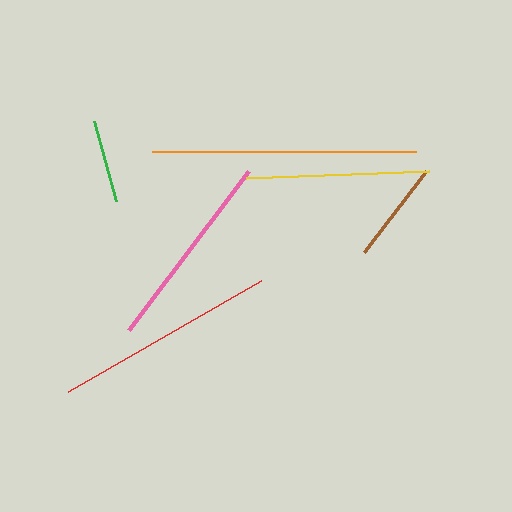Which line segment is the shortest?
The green line is the shortest at approximately 84 pixels.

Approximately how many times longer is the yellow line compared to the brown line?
The yellow line is approximately 1.8 times the length of the brown line.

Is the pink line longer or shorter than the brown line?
The pink line is longer than the brown line.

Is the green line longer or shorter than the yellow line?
The yellow line is longer than the green line.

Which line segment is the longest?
The orange line is the longest at approximately 264 pixels.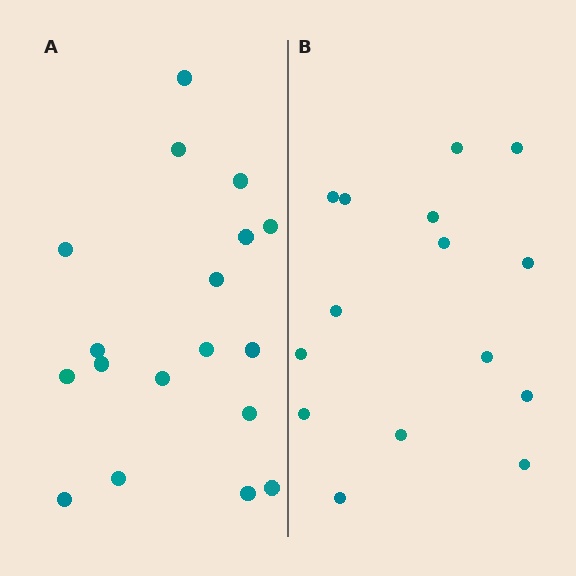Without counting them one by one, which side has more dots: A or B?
Region A (the left region) has more dots.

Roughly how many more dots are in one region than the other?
Region A has just a few more — roughly 2 or 3 more dots than region B.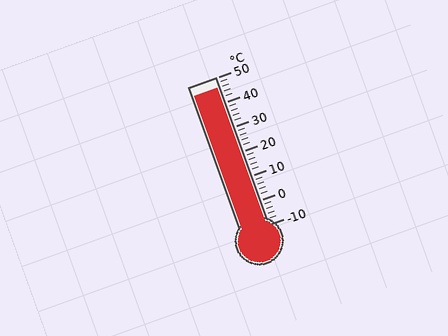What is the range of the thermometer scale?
The thermometer scale ranges from -10°C to 50°C.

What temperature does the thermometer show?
The thermometer shows approximately 46°C.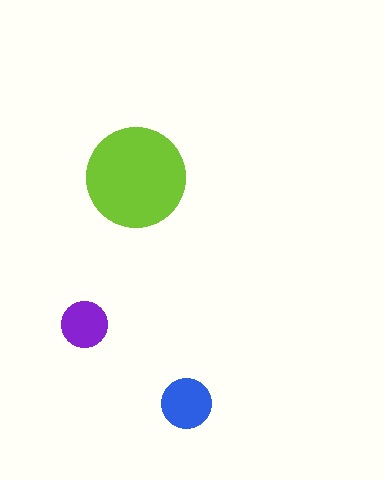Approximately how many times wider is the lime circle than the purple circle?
About 2 times wider.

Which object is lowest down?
The blue circle is bottommost.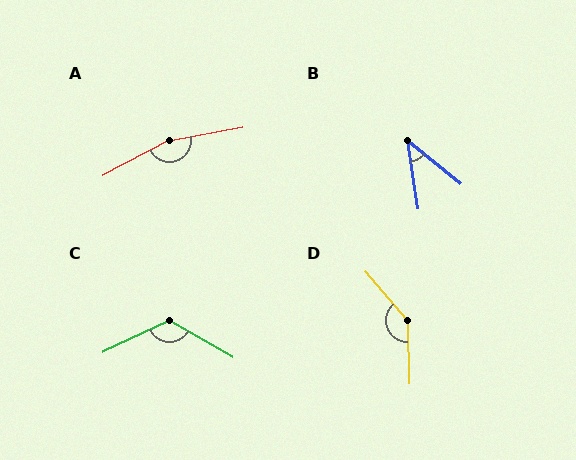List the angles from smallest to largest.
B (43°), C (124°), D (141°), A (162°).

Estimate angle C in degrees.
Approximately 124 degrees.